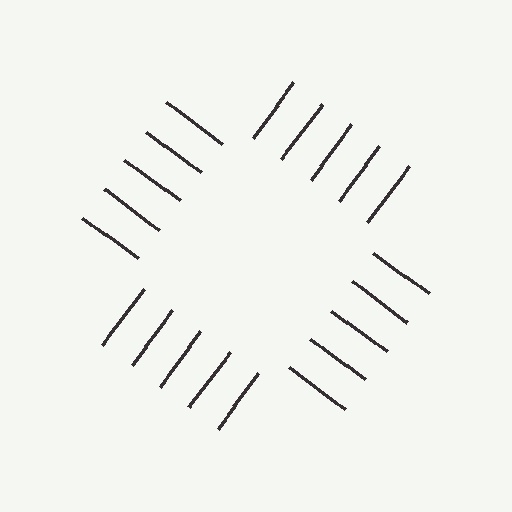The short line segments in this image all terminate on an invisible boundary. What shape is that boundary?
An illusory square — the line segments terminate on its edges but no continuous stroke is drawn.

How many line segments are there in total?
20 — 5 along each of the 4 edges.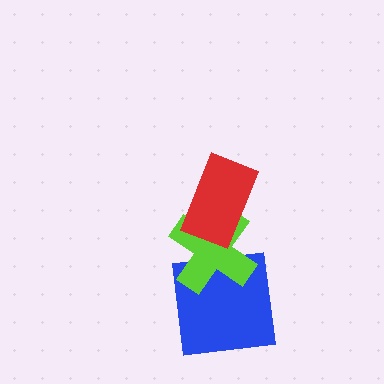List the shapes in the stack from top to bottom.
From top to bottom: the red rectangle, the lime cross, the blue square.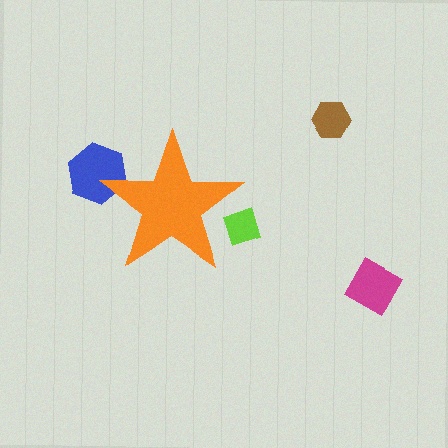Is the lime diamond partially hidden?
Yes, the lime diamond is partially hidden behind the orange star.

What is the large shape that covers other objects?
An orange star.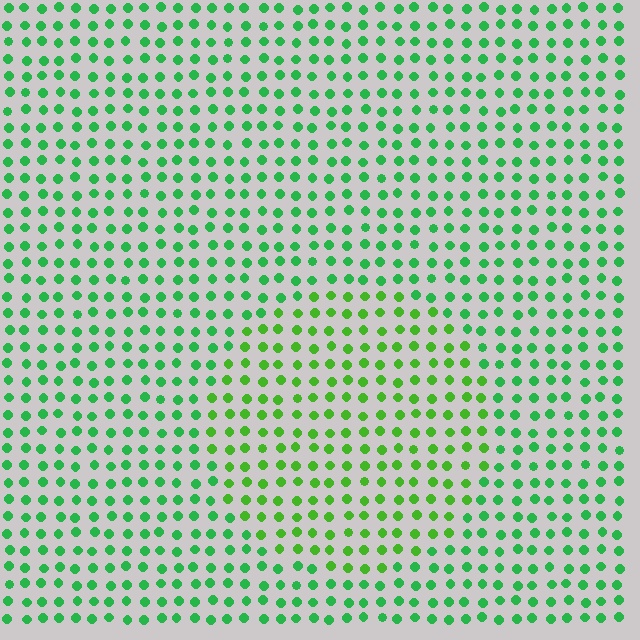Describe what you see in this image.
The image is filled with small green elements in a uniform arrangement. A circle-shaped region is visible where the elements are tinted to a slightly different hue, forming a subtle color boundary.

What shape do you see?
I see a circle.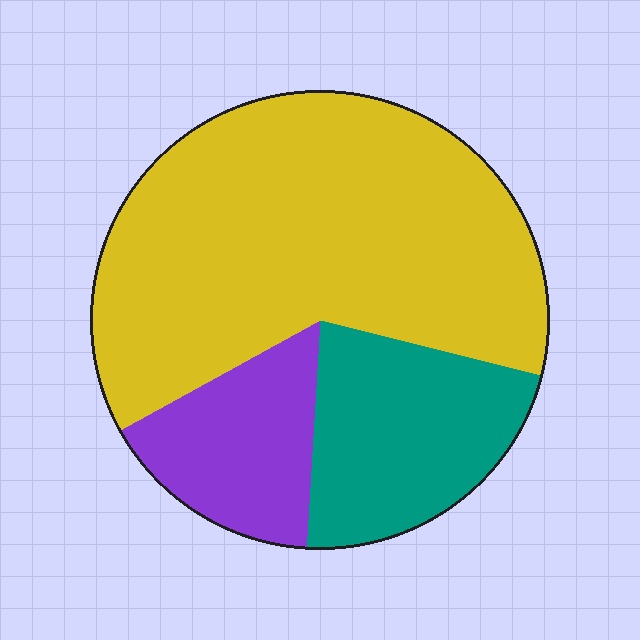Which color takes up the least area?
Purple, at roughly 15%.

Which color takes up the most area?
Yellow, at roughly 60%.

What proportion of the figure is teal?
Teal takes up about one fifth (1/5) of the figure.